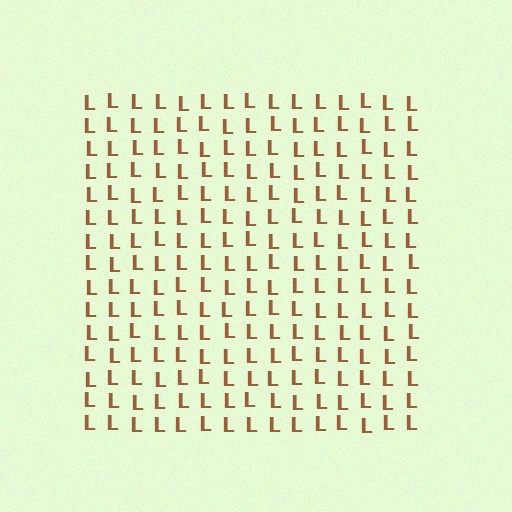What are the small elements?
The small elements are letter L's.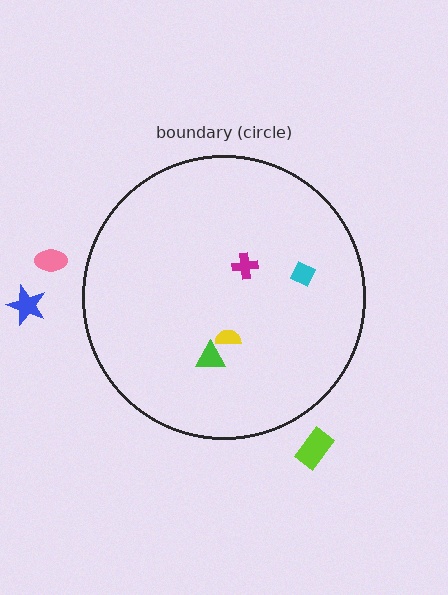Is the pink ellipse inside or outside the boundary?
Outside.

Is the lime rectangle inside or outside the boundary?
Outside.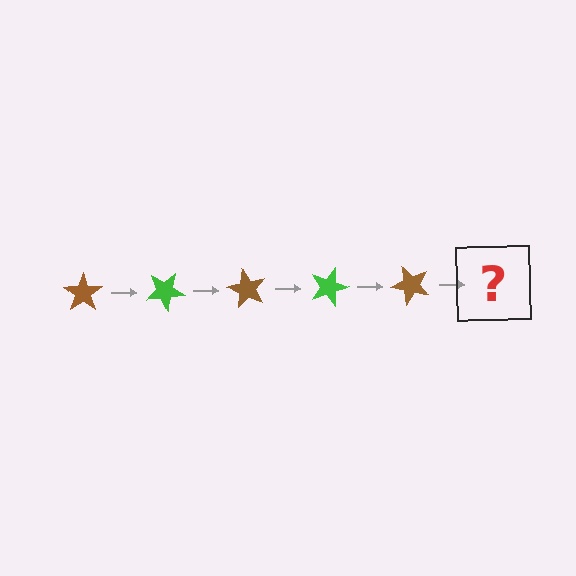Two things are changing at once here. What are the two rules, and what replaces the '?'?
The two rules are that it rotates 30 degrees each step and the color cycles through brown and green. The '?' should be a green star, rotated 150 degrees from the start.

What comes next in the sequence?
The next element should be a green star, rotated 150 degrees from the start.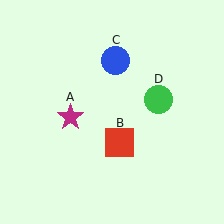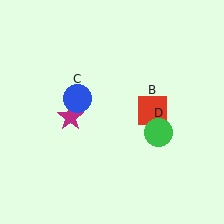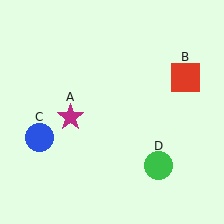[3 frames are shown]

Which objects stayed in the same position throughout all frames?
Magenta star (object A) remained stationary.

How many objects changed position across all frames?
3 objects changed position: red square (object B), blue circle (object C), green circle (object D).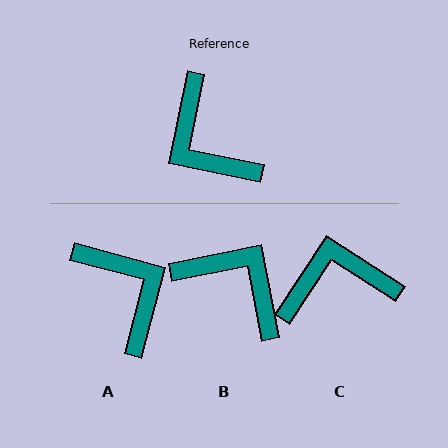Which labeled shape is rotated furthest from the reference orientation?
A, about 177 degrees away.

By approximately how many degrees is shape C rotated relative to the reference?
Approximately 111 degrees clockwise.